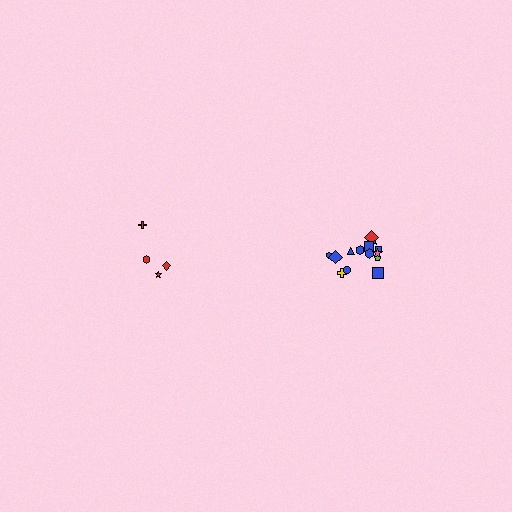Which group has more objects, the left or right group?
The right group.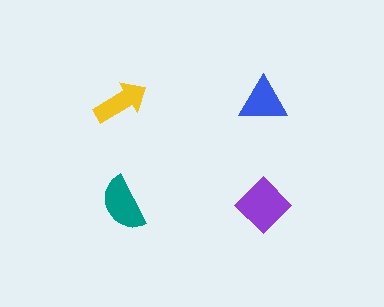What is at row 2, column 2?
A purple diamond.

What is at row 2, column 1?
A teal semicircle.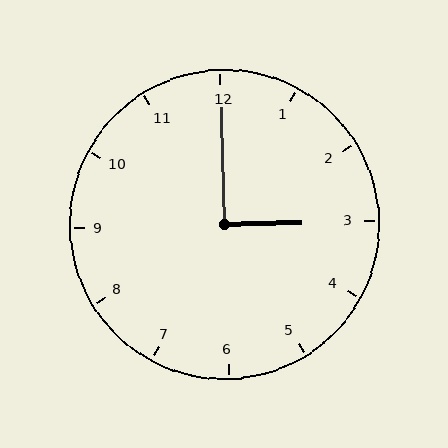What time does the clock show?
3:00.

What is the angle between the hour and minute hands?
Approximately 90 degrees.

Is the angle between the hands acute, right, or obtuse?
It is right.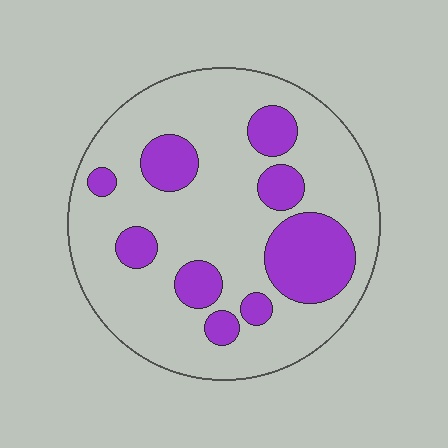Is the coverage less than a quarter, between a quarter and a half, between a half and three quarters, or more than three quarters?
Less than a quarter.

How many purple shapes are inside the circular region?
9.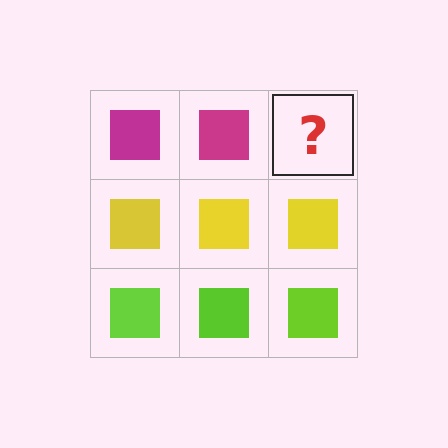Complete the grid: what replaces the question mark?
The question mark should be replaced with a magenta square.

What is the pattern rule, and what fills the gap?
The rule is that each row has a consistent color. The gap should be filled with a magenta square.